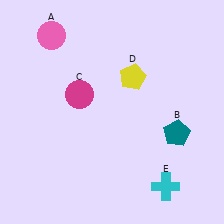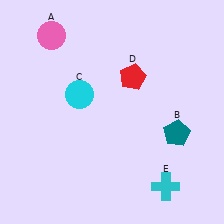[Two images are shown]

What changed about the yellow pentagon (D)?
In Image 1, D is yellow. In Image 2, it changed to red.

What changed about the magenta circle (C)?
In Image 1, C is magenta. In Image 2, it changed to cyan.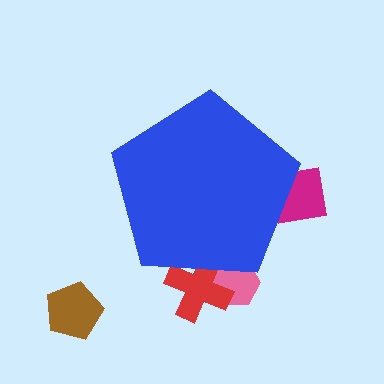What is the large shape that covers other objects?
A blue pentagon.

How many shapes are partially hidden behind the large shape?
3 shapes are partially hidden.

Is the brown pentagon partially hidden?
No, the brown pentagon is fully visible.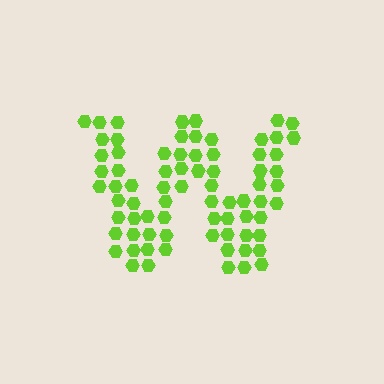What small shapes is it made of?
It is made of small hexagons.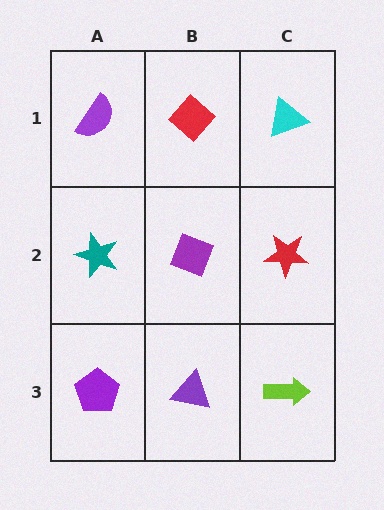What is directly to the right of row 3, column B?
A lime arrow.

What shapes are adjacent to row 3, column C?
A red star (row 2, column C), a purple triangle (row 3, column B).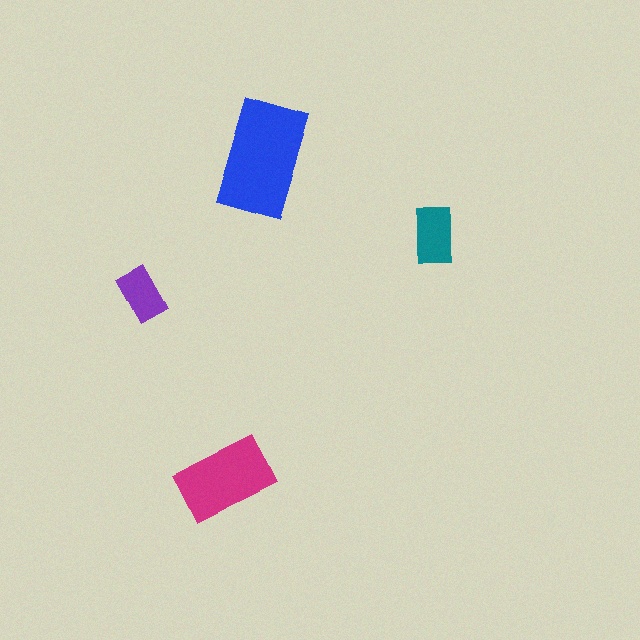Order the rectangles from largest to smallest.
the blue one, the magenta one, the teal one, the purple one.